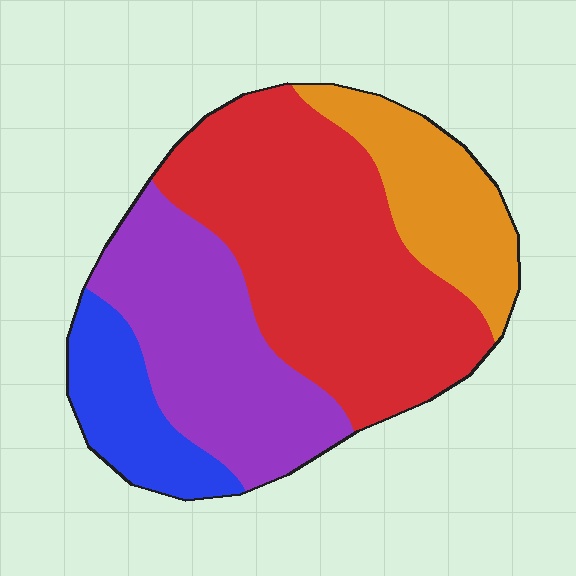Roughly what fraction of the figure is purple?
Purple covers about 30% of the figure.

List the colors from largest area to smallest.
From largest to smallest: red, purple, orange, blue.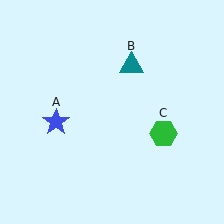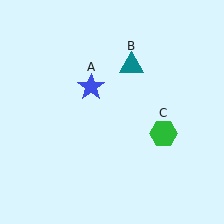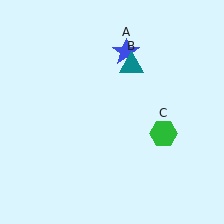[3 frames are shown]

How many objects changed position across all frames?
1 object changed position: blue star (object A).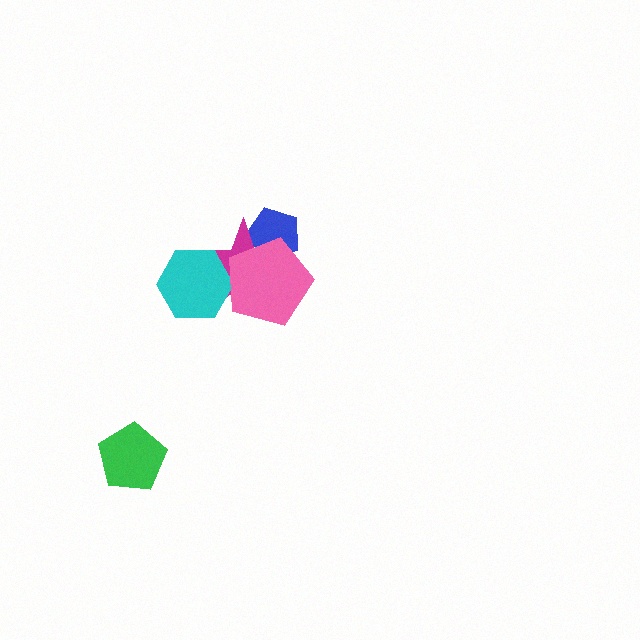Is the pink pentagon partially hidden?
No, no other shape covers it.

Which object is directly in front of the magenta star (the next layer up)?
The cyan hexagon is directly in front of the magenta star.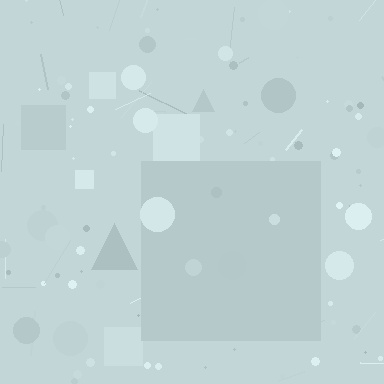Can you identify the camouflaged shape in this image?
The camouflaged shape is a square.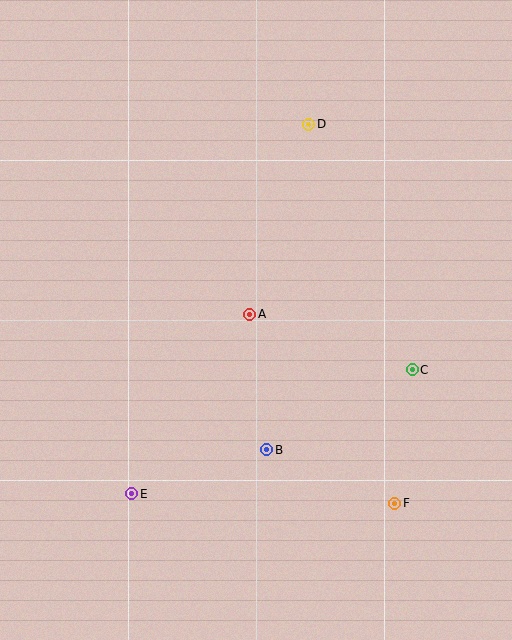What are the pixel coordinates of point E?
Point E is at (132, 494).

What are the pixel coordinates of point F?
Point F is at (395, 503).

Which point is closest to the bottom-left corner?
Point E is closest to the bottom-left corner.